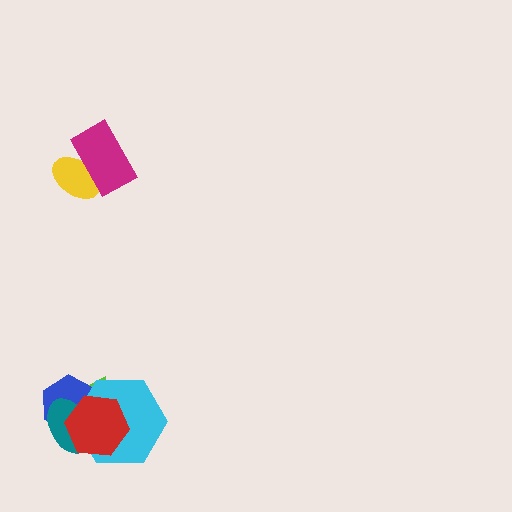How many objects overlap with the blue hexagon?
4 objects overlap with the blue hexagon.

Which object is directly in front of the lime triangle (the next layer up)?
The blue hexagon is directly in front of the lime triangle.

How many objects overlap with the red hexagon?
4 objects overlap with the red hexagon.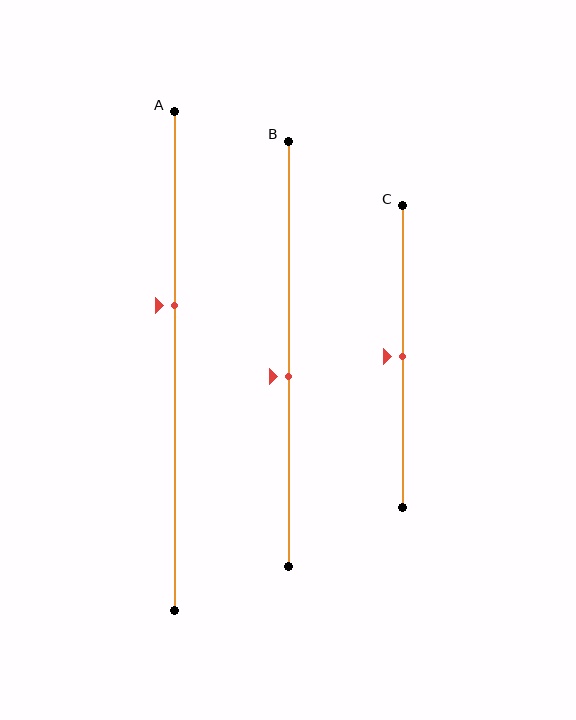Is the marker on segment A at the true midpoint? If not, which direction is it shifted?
No, the marker on segment A is shifted upward by about 11% of the segment length.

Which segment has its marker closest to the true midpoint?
Segment C has its marker closest to the true midpoint.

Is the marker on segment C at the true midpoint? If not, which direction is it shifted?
Yes, the marker on segment C is at the true midpoint.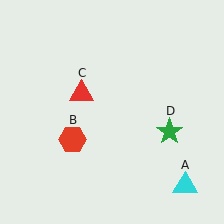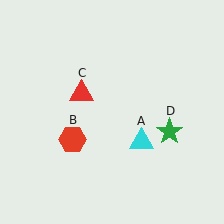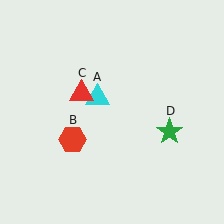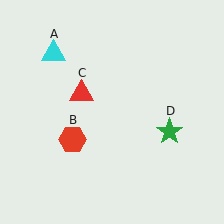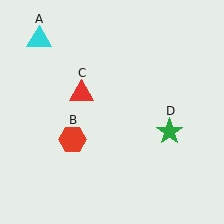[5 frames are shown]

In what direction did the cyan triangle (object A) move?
The cyan triangle (object A) moved up and to the left.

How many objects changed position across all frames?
1 object changed position: cyan triangle (object A).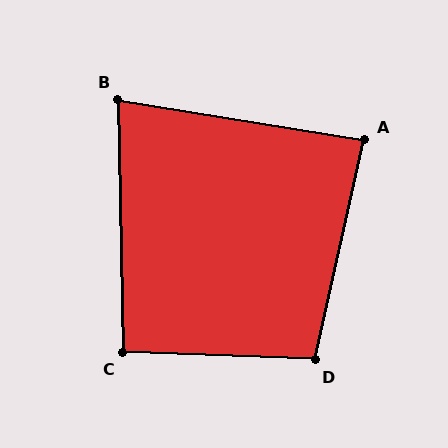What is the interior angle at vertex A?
Approximately 87 degrees (approximately right).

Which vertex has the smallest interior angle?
B, at approximately 80 degrees.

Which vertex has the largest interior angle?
D, at approximately 100 degrees.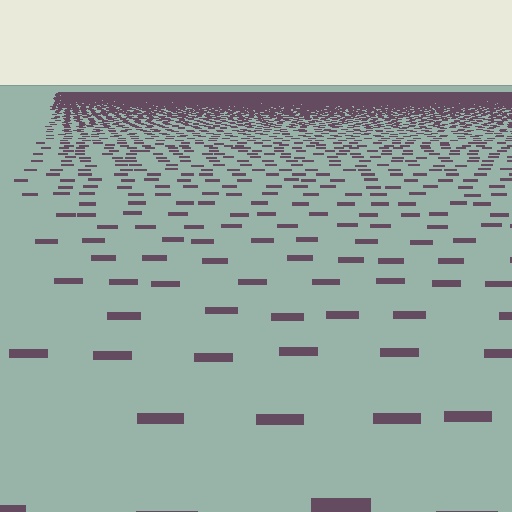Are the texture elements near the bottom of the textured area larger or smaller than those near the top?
Larger. Near the bottom, elements are closer to the viewer and appear at a bigger on-screen size.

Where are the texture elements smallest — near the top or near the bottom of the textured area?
Near the top.